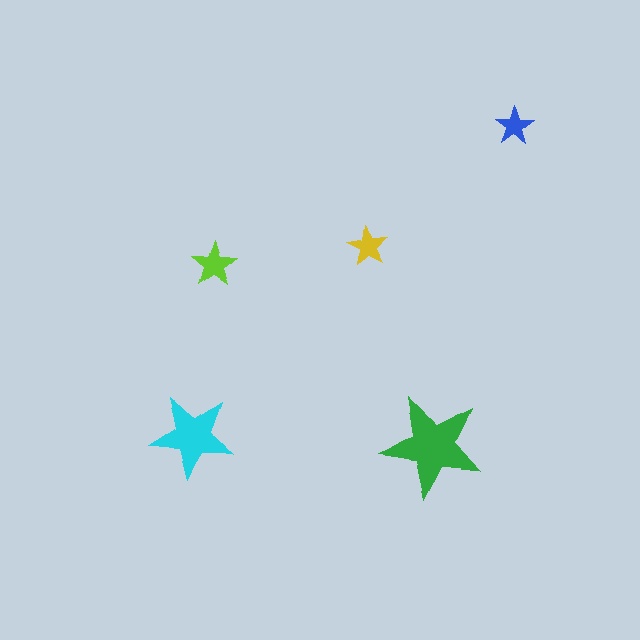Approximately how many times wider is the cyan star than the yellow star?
About 2 times wider.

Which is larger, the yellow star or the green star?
The green one.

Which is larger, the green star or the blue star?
The green one.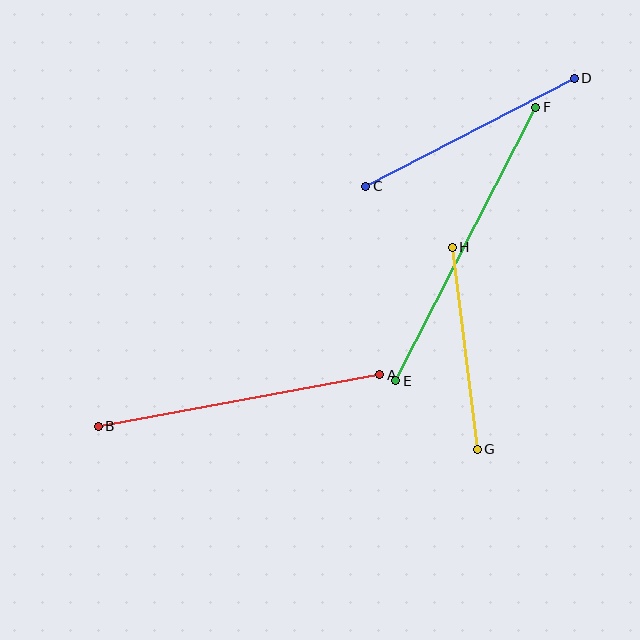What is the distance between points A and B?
The distance is approximately 286 pixels.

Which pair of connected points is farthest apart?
Points E and F are farthest apart.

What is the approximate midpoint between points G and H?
The midpoint is at approximately (465, 348) pixels.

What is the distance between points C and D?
The distance is approximately 235 pixels.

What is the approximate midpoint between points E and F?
The midpoint is at approximately (466, 244) pixels.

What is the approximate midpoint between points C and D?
The midpoint is at approximately (470, 132) pixels.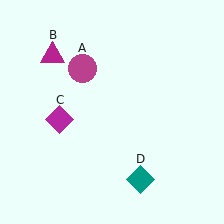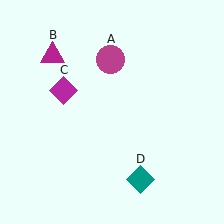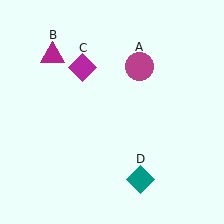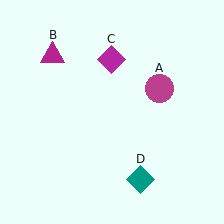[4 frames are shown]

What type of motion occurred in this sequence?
The magenta circle (object A), magenta diamond (object C) rotated clockwise around the center of the scene.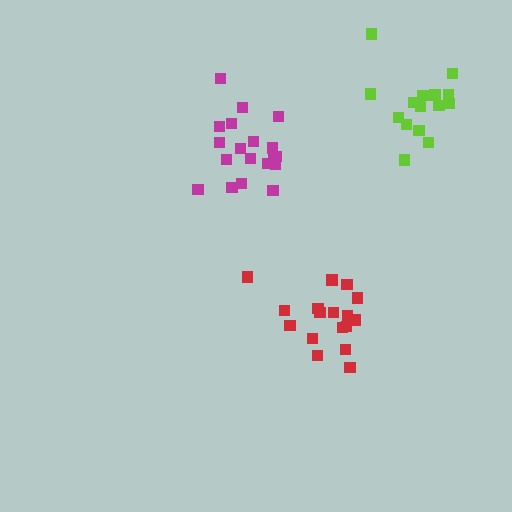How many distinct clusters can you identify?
There are 3 distinct clusters.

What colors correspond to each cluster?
The clusters are colored: magenta, red, lime.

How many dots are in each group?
Group 1: 19 dots, Group 2: 17 dots, Group 3: 15 dots (51 total).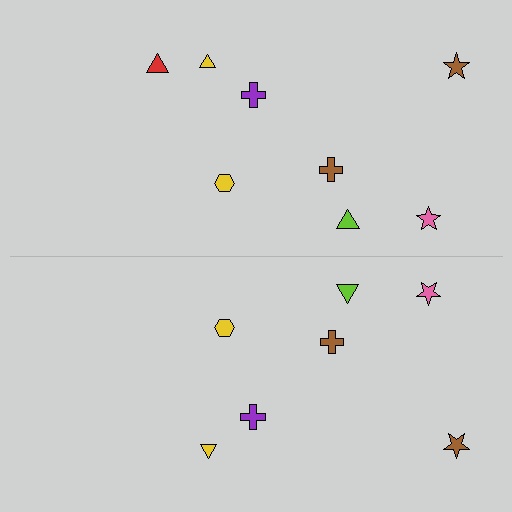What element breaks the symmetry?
A red triangle is missing from the bottom side.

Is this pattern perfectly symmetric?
No, the pattern is not perfectly symmetric. A red triangle is missing from the bottom side.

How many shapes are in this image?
There are 15 shapes in this image.